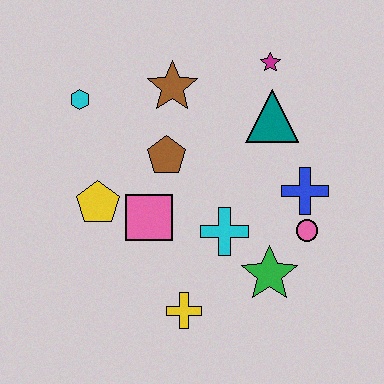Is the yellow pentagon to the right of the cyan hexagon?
Yes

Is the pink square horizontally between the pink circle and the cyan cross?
No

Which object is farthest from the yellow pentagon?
The magenta star is farthest from the yellow pentagon.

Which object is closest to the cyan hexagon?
The brown star is closest to the cyan hexagon.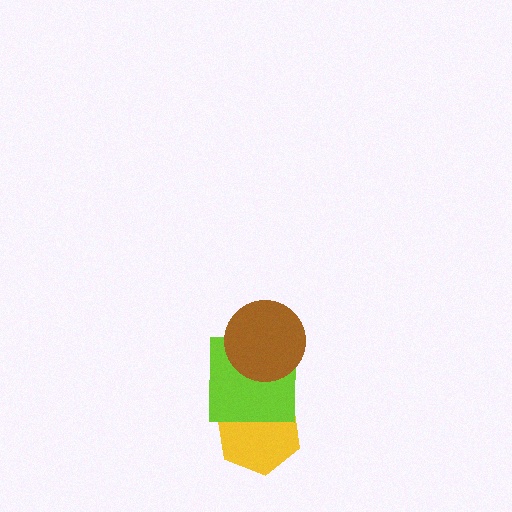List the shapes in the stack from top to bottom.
From top to bottom: the brown circle, the lime square, the yellow hexagon.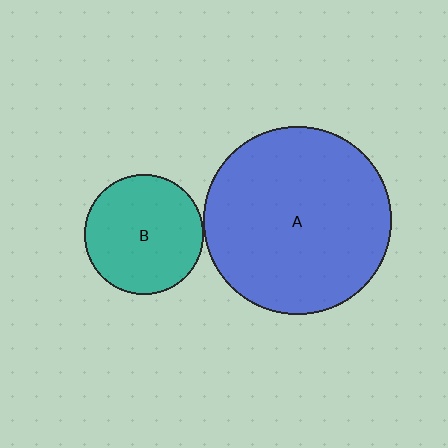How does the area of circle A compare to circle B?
Approximately 2.5 times.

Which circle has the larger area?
Circle A (blue).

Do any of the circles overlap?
No, none of the circles overlap.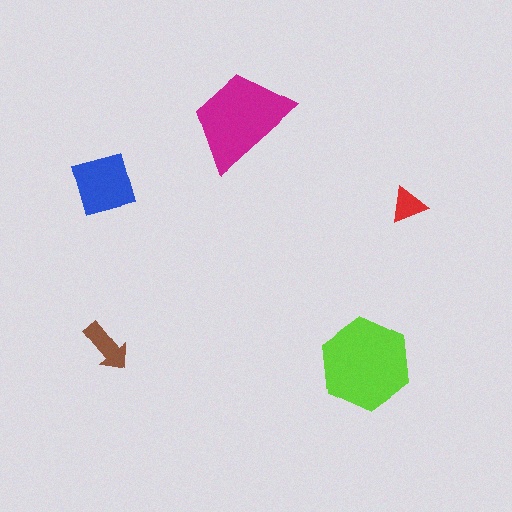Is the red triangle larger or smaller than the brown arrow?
Smaller.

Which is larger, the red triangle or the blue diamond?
The blue diamond.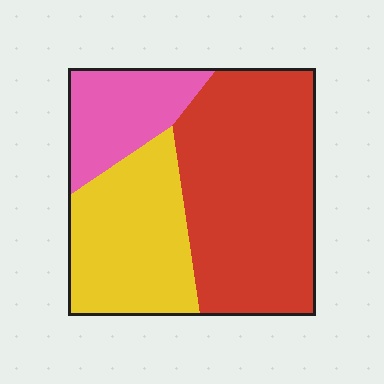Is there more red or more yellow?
Red.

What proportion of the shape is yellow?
Yellow covers around 30% of the shape.